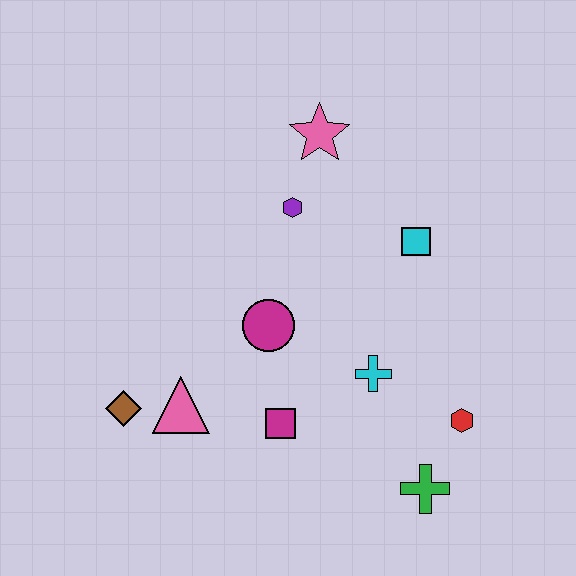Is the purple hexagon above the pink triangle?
Yes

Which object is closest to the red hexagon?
The green cross is closest to the red hexagon.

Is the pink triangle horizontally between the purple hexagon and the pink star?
No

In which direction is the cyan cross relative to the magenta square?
The cyan cross is to the right of the magenta square.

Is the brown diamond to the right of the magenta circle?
No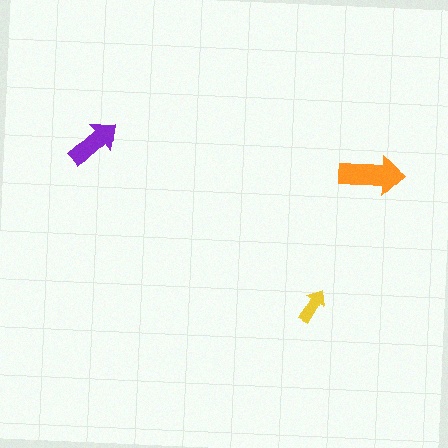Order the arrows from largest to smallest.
the orange one, the purple one, the yellow one.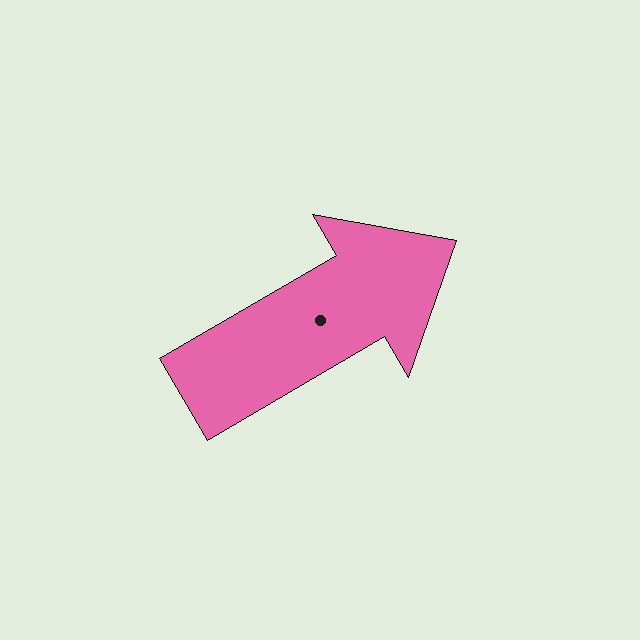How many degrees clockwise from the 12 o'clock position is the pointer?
Approximately 60 degrees.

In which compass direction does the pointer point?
Northeast.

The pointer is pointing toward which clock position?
Roughly 2 o'clock.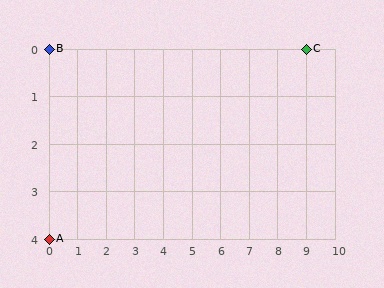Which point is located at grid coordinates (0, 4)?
Point A is at (0, 4).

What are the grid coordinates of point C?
Point C is at grid coordinates (9, 0).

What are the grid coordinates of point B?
Point B is at grid coordinates (0, 0).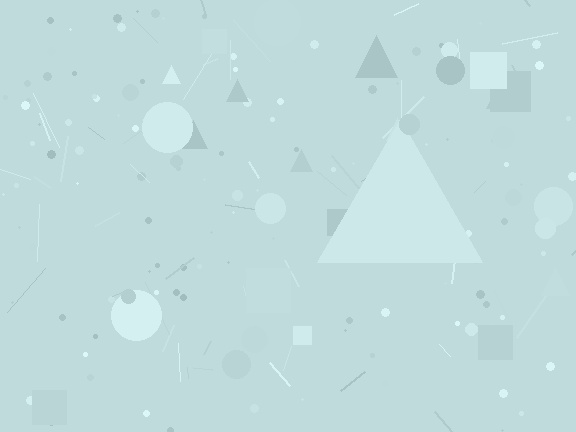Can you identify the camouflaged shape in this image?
The camouflaged shape is a triangle.